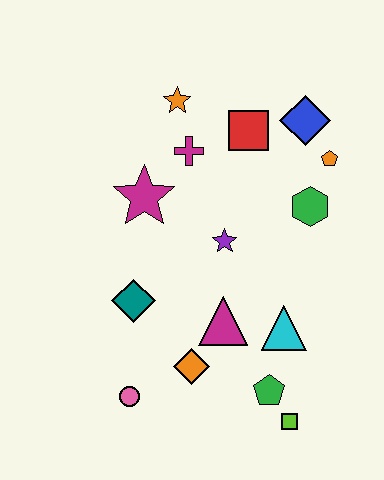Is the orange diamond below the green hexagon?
Yes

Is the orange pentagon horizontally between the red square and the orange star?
No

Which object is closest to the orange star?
The magenta cross is closest to the orange star.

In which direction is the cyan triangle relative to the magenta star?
The cyan triangle is to the right of the magenta star.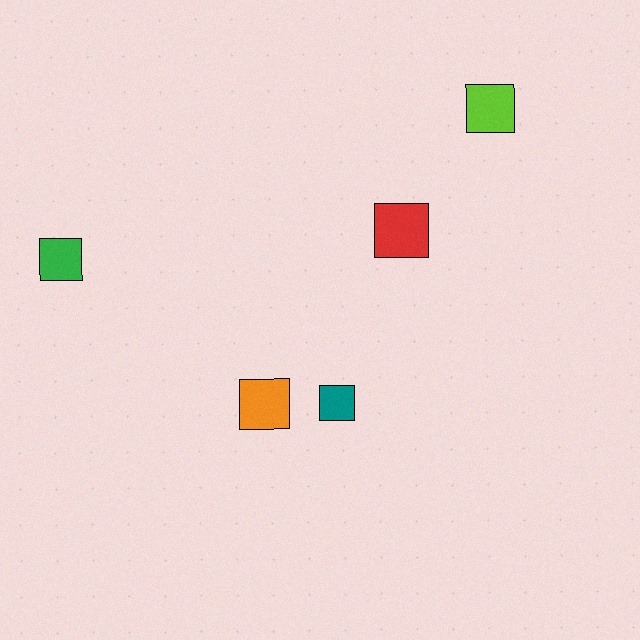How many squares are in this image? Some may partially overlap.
There are 5 squares.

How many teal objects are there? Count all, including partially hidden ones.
There is 1 teal object.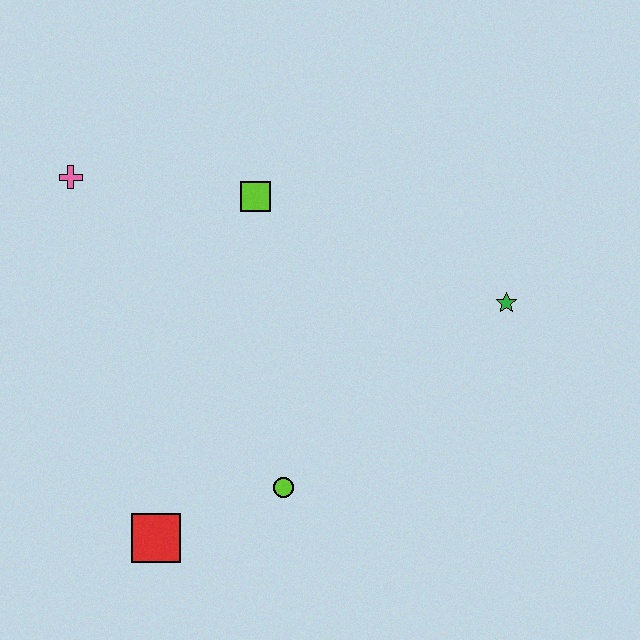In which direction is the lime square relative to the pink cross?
The lime square is to the right of the pink cross.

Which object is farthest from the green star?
The pink cross is farthest from the green star.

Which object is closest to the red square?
The lime circle is closest to the red square.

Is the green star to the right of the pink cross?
Yes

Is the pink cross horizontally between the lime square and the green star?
No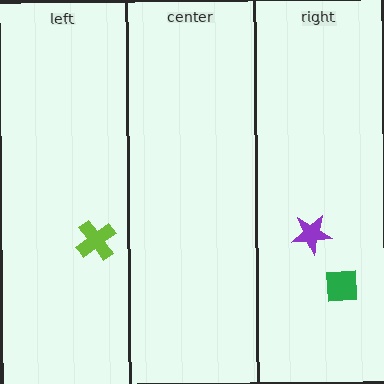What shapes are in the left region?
The lime cross.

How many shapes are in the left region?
1.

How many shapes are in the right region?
2.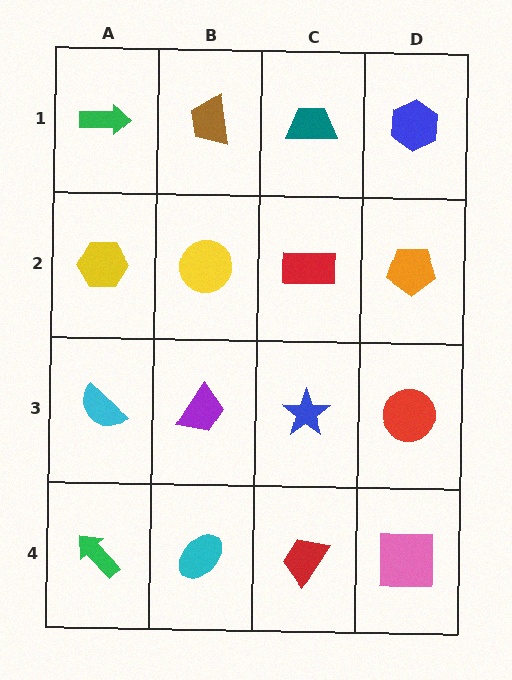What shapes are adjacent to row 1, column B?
A yellow circle (row 2, column B), a green arrow (row 1, column A), a teal trapezoid (row 1, column C).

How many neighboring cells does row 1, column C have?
3.